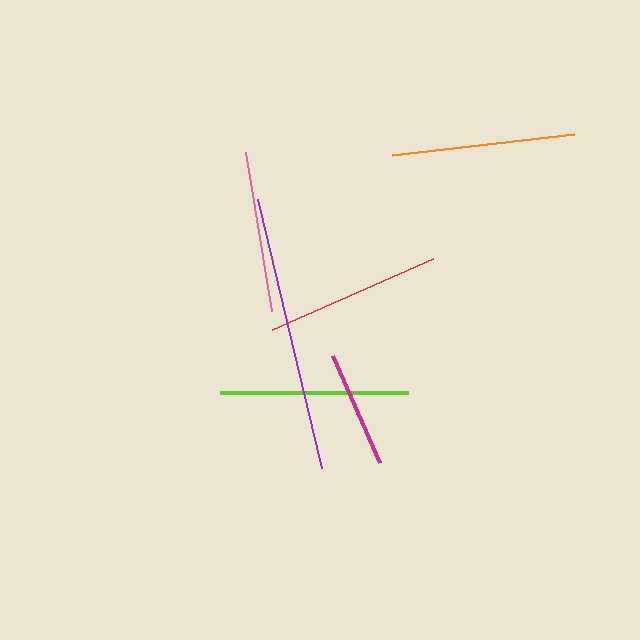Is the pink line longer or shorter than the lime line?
The lime line is longer than the pink line.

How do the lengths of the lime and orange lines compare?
The lime and orange lines are approximately the same length.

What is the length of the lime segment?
The lime segment is approximately 188 pixels long.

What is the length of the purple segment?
The purple segment is approximately 277 pixels long.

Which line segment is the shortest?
The magenta line is the shortest at approximately 117 pixels.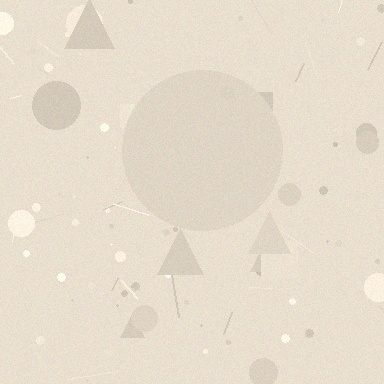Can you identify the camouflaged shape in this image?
The camouflaged shape is a circle.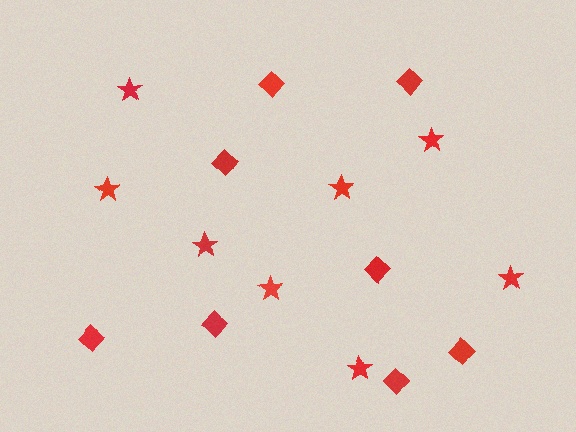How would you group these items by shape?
There are 2 groups: one group of diamonds (8) and one group of stars (8).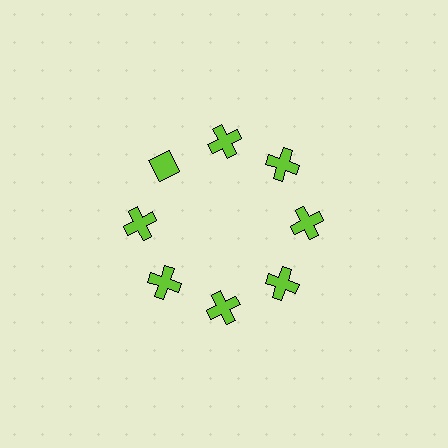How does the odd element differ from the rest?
It has a different shape: diamond instead of cross.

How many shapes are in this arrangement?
There are 8 shapes arranged in a ring pattern.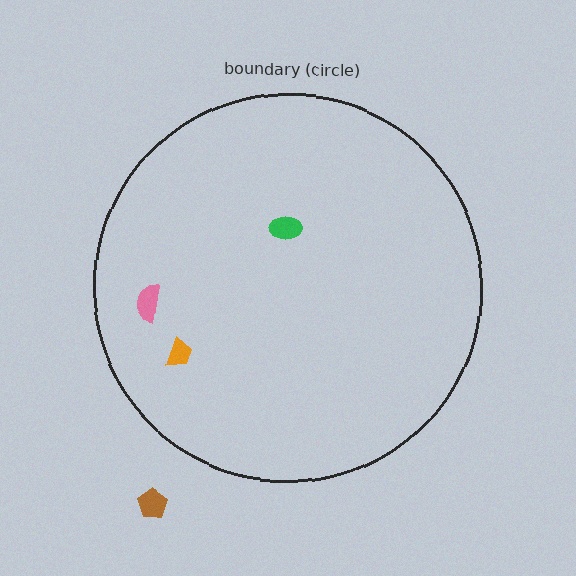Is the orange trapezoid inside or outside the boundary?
Inside.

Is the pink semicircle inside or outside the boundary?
Inside.